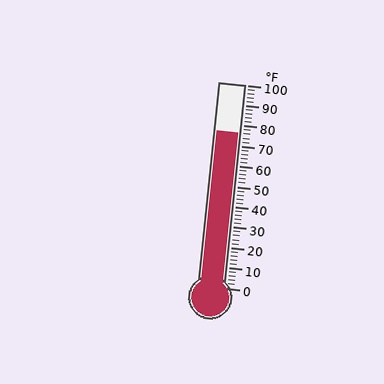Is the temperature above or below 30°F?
The temperature is above 30°F.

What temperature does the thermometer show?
The thermometer shows approximately 76°F.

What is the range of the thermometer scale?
The thermometer scale ranges from 0°F to 100°F.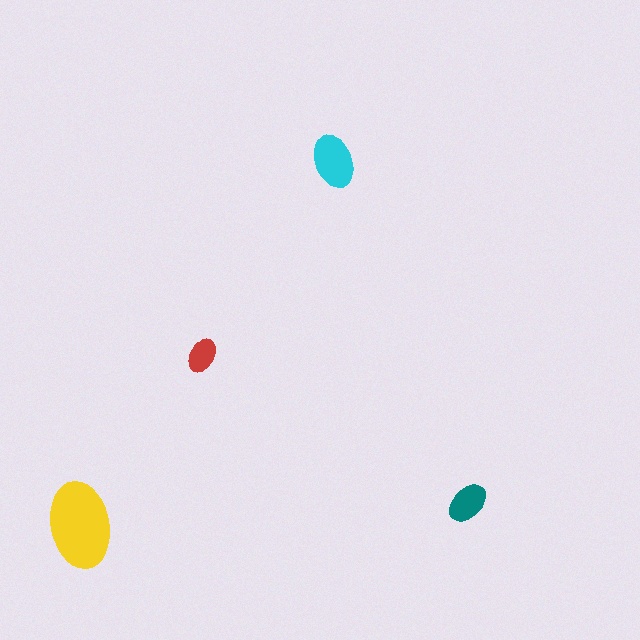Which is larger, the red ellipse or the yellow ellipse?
The yellow one.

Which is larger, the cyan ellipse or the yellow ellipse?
The yellow one.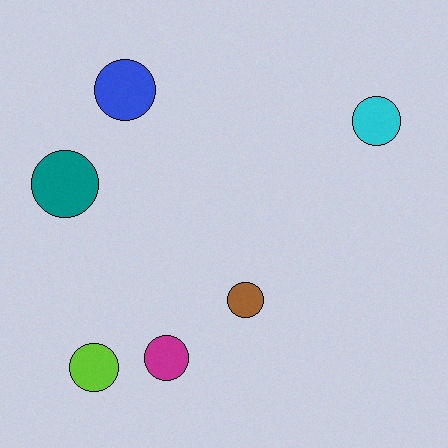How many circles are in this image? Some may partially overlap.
There are 6 circles.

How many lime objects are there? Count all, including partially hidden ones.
There is 1 lime object.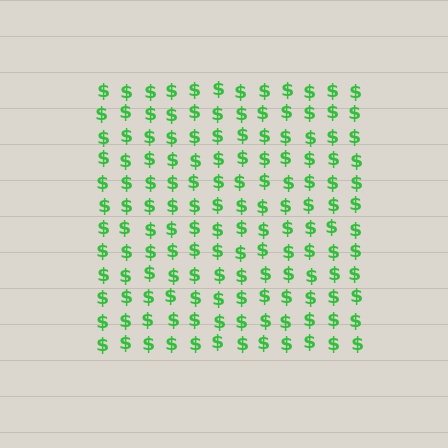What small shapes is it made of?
It is made of small dollar signs.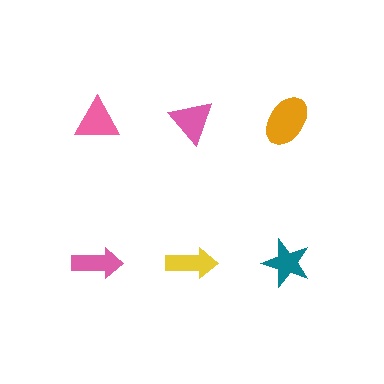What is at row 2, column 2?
A yellow arrow.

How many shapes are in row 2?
3 shapes.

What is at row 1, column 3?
An orange ellipse.